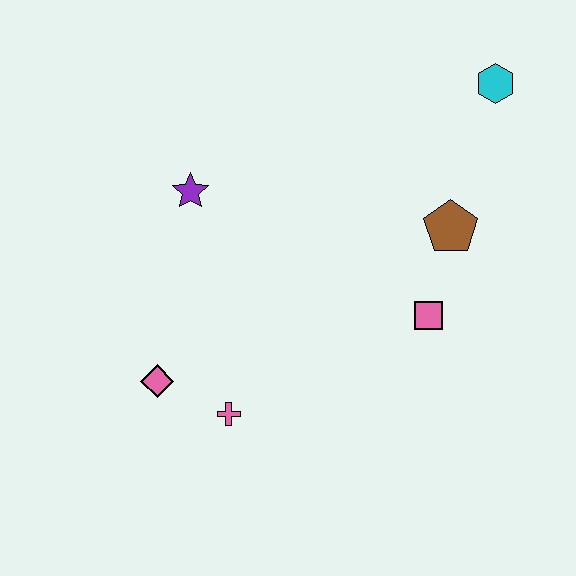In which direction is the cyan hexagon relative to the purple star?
The cyan hexagon is to the right of the purple star.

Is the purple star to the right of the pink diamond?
Yes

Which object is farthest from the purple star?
The cyan hexagon is farthest from the purple star.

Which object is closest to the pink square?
The brown pentagon is closest to the pink square.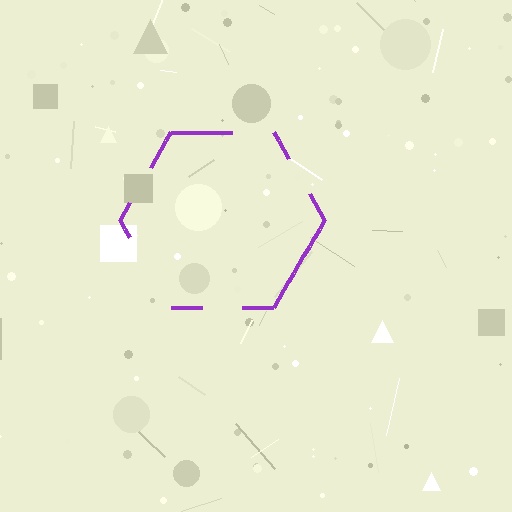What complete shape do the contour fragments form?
The contour fragments form a hexagon.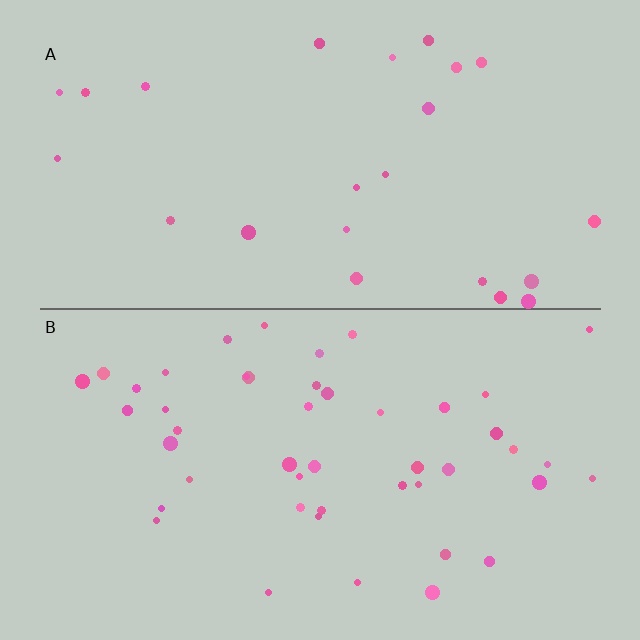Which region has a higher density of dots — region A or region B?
B (the bottom).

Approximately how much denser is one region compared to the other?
Approximately 1.9× — region B over region A.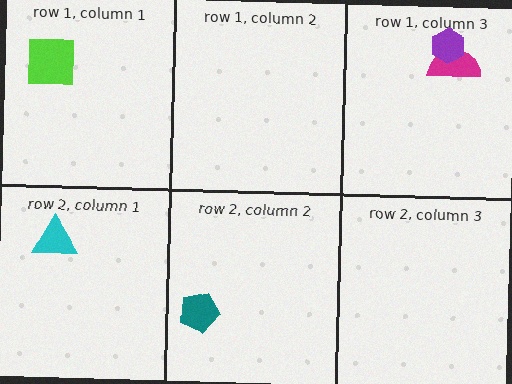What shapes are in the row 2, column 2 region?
The teal pentagon.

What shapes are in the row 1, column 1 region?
The lime square.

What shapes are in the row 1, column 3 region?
The magenta semicircle, the purple hexagon.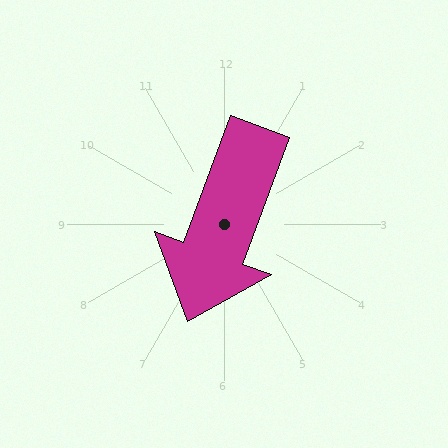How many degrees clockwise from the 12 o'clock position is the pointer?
Approximately 200 degrees.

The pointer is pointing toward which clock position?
Roughly 7 o'clock.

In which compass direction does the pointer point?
South.